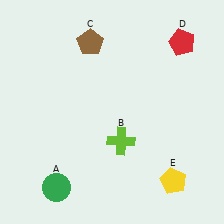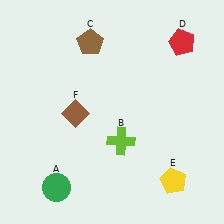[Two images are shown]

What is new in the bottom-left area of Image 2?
A brown diamond (F) was added in the bottom-left area of Image 2.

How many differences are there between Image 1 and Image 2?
There is 1 difference between the two images.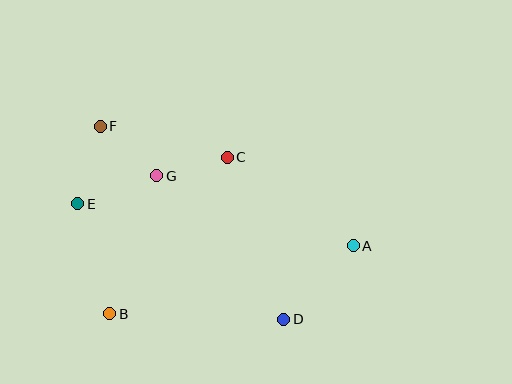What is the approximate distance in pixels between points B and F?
The distance between B and F is approximately 188 pixels.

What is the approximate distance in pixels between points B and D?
The distance between B and D is approximately 174 pixels.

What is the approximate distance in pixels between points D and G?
The distance between D and G is approximately 192 pixels.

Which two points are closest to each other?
Points C and G are closest to each other.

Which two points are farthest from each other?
Points A and F are farthest from each other.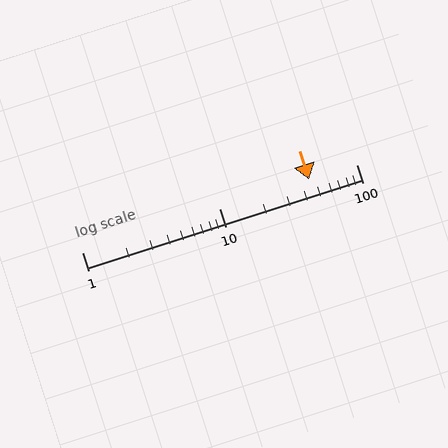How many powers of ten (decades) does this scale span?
The scale spans 2 decades, from 1 to 100.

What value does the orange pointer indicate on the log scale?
The pointer indicates approximately 45.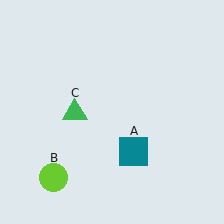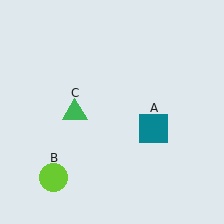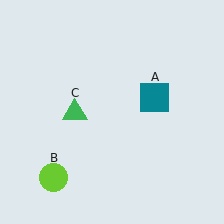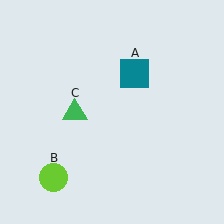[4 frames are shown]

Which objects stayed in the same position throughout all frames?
Lime circle (object B) and green triangle (object C) remained stationary.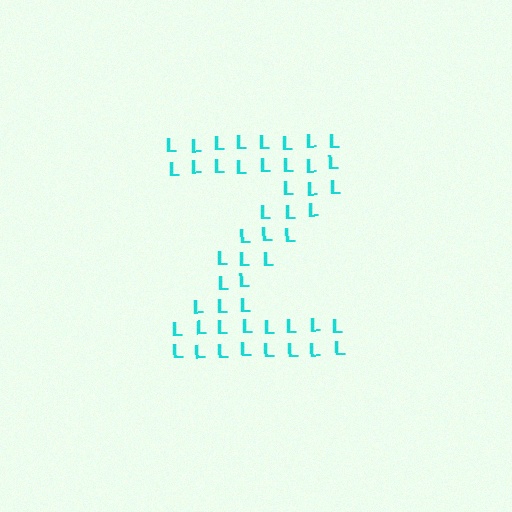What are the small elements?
The small elements are letter L's.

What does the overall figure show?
The overall figure shows the letter Z.